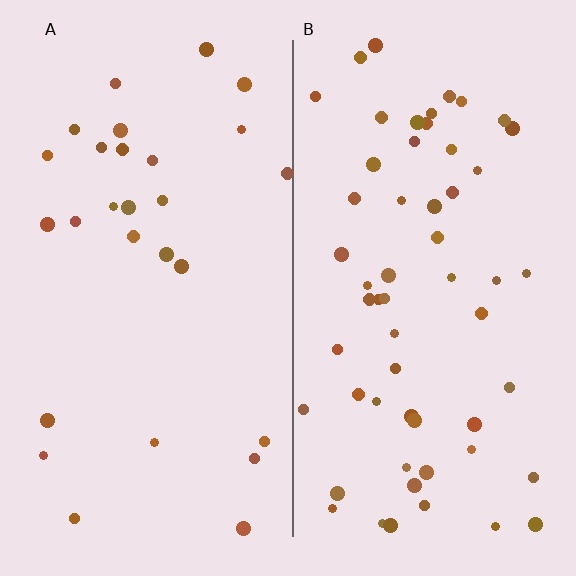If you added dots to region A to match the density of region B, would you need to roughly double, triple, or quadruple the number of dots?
Approximately double.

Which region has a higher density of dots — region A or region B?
B (the right).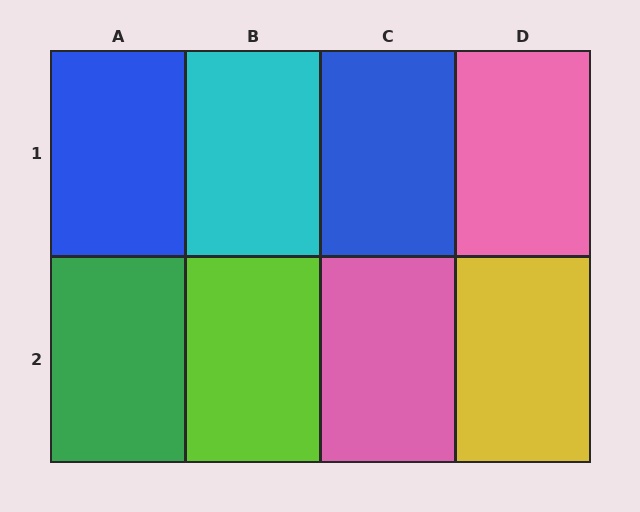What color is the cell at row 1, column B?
Cyan.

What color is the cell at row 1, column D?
Pink.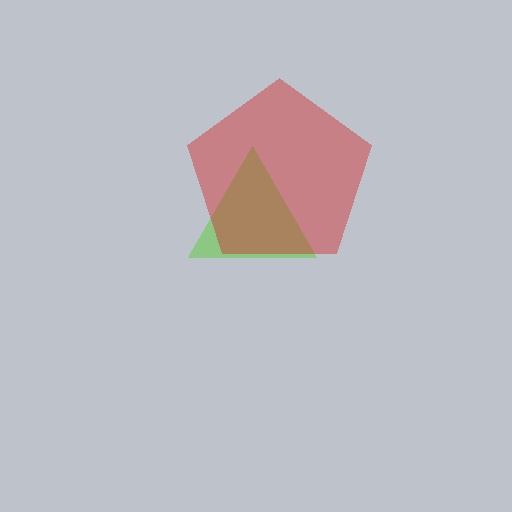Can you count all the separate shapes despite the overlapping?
Yes, there are 2 separate shapes.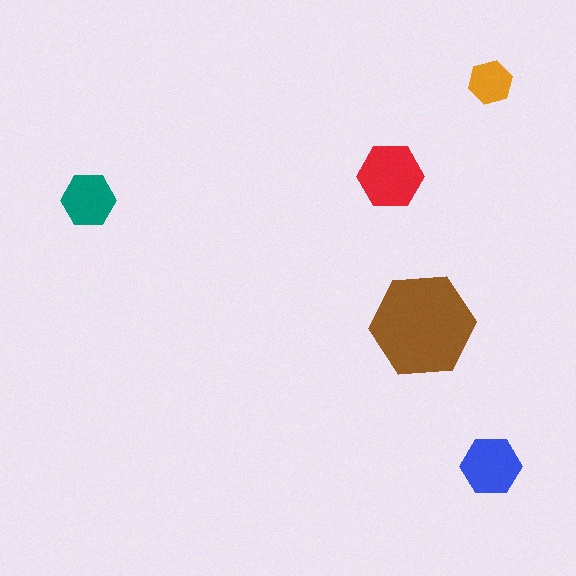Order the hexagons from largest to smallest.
the brown one, the red one, the blue one, the teal one, the orange one.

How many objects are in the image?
There are 5 objects in the image.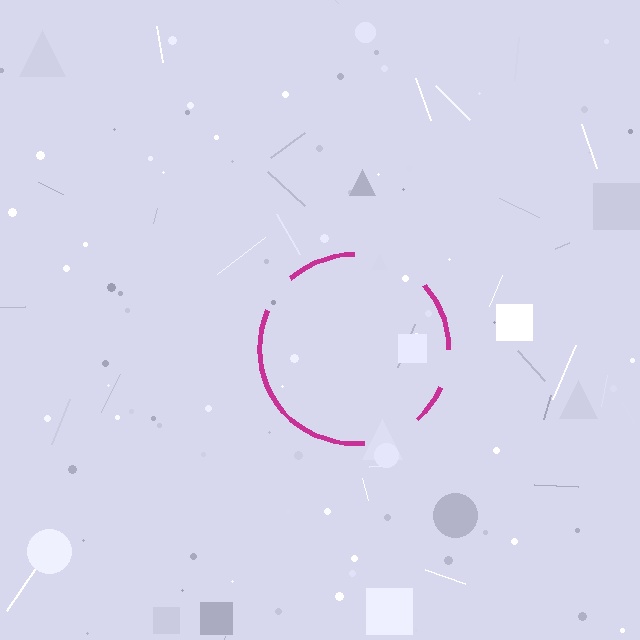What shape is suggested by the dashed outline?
The dashed outline suggests a circle.